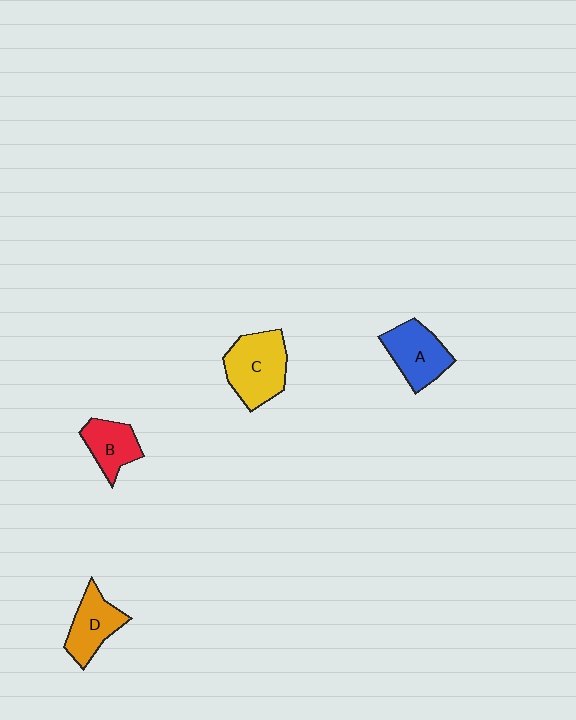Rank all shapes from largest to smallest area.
From largest to smallest: C (yellow), A (blue), D (orange), B (red).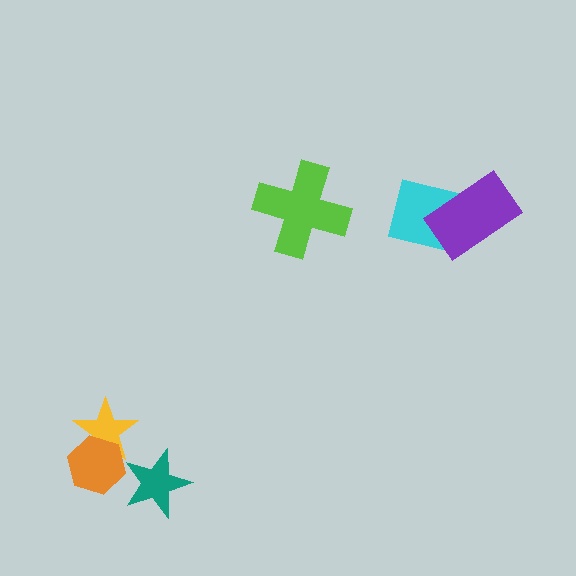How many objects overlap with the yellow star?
1 object overlaps with the yellow star.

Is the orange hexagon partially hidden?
No, no other shape covers it.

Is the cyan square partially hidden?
Yes, it is partially covered by another shape.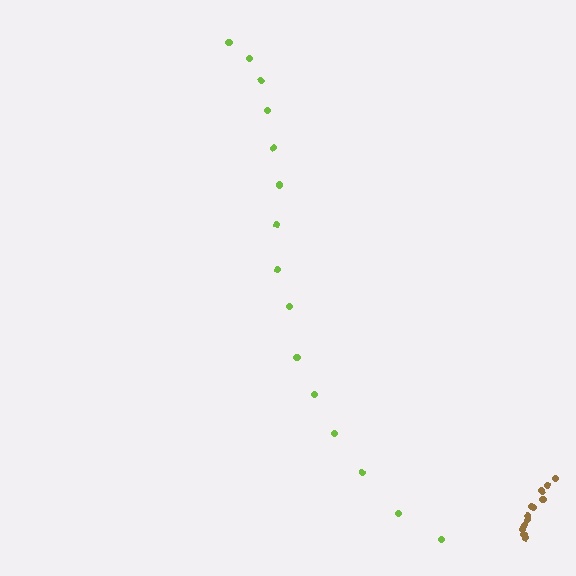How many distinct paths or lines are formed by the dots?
There are 2 distinct paths.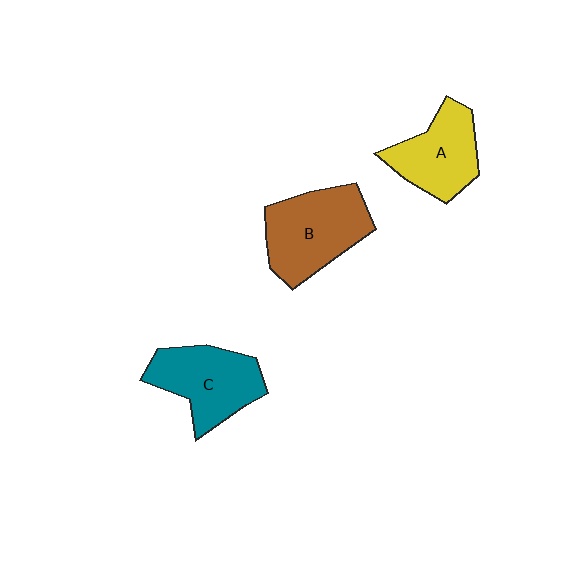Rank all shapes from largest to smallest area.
From largest to smallest: B (brown), C (teal), A (yellow).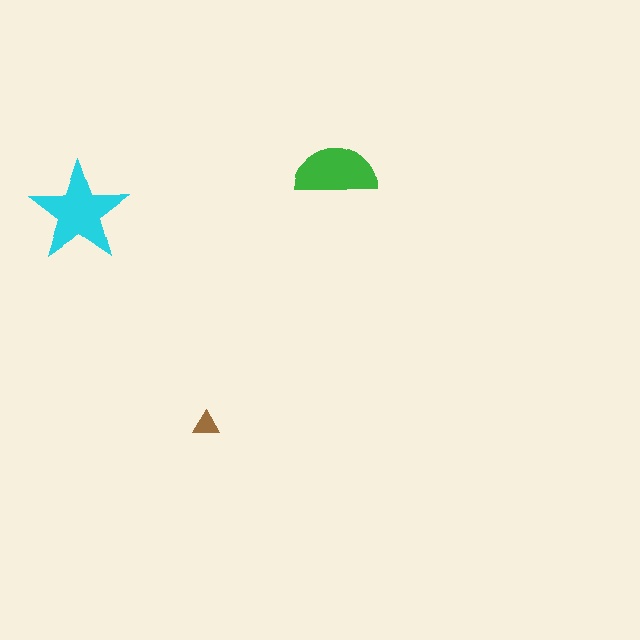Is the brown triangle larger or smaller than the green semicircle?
Smaller.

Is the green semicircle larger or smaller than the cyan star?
Smaller.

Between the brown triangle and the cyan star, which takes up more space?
The cyan star.